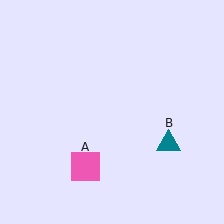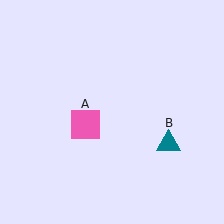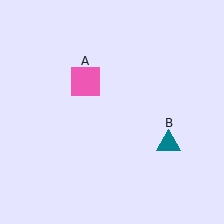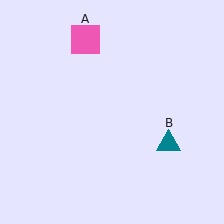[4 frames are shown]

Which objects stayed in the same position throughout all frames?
Teal triangle (object B) remained stationary.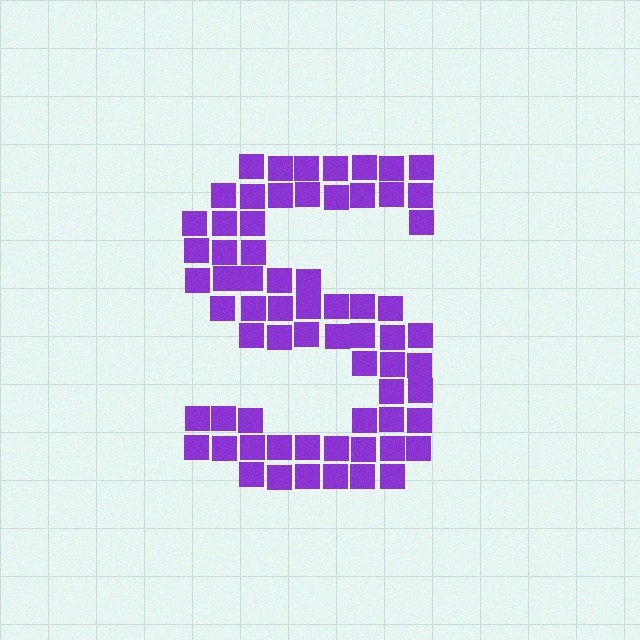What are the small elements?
The small elements are squares.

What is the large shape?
The large shape is the letter S.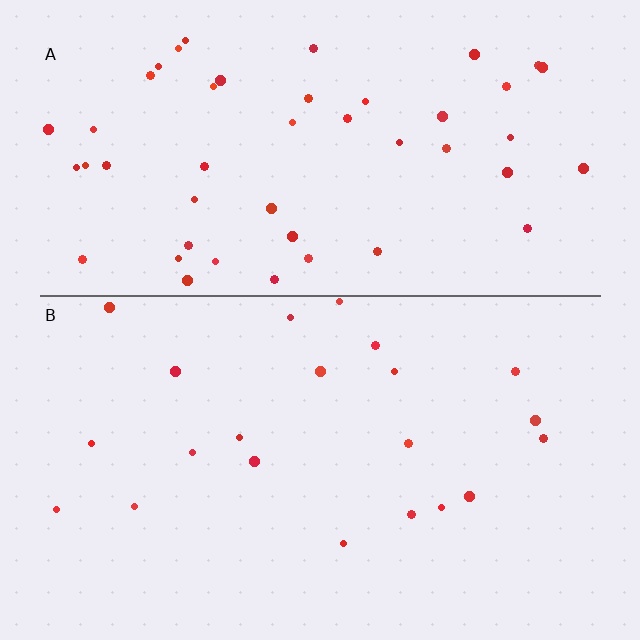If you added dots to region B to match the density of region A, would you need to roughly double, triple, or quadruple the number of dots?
Approximately double.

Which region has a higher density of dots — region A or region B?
A (the top).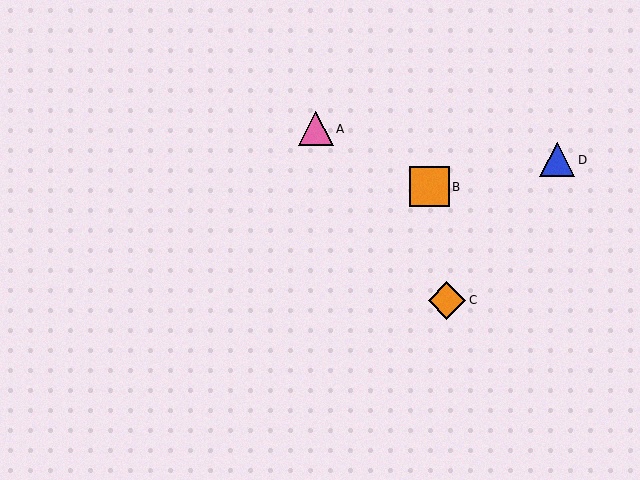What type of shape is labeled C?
Shape C is an orange diamond.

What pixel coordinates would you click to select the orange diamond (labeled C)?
Click at (447, 300) to select the orange diamond C.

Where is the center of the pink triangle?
The center of the pink triangle is at (316, 129).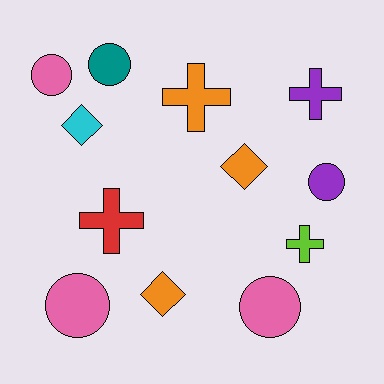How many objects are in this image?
There are 12 objects.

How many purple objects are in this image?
There are 2 purple objects.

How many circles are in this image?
There are 5 circles.